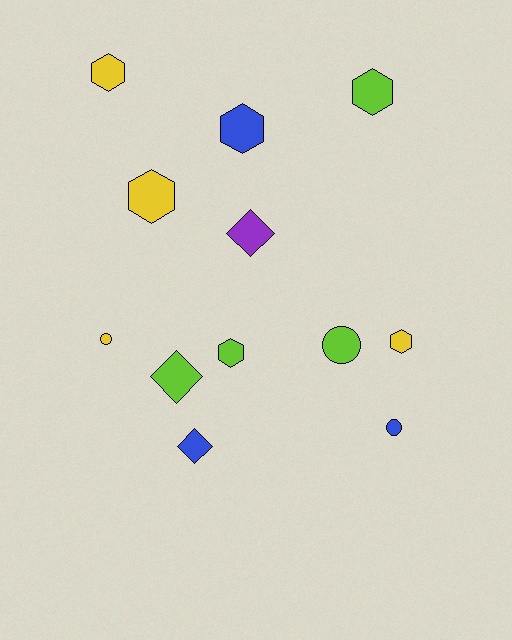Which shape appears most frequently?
Hexagon, with 6 objects.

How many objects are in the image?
There are 12 objects.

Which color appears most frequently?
Yellow, with 4 objects.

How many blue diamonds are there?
There is 1 blue diamond.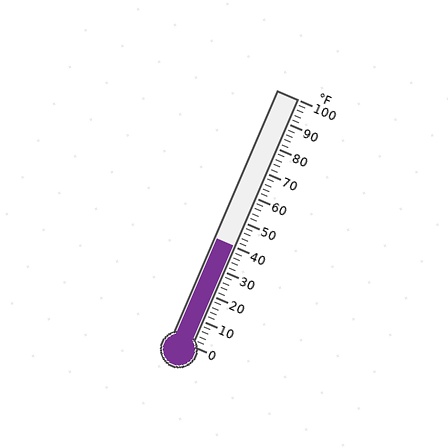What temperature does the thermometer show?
The thermometer shows approximately 40°F.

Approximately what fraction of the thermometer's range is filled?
The thermometer is filled to approximately 40% of its range.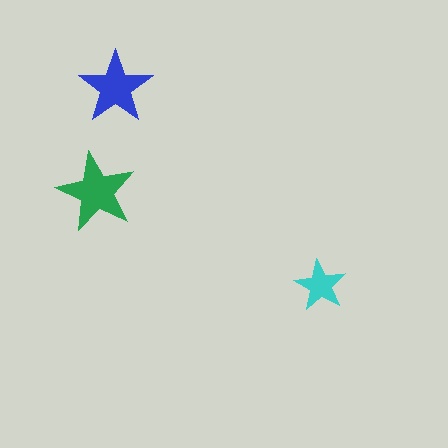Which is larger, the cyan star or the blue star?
The blue one.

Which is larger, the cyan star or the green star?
The green one.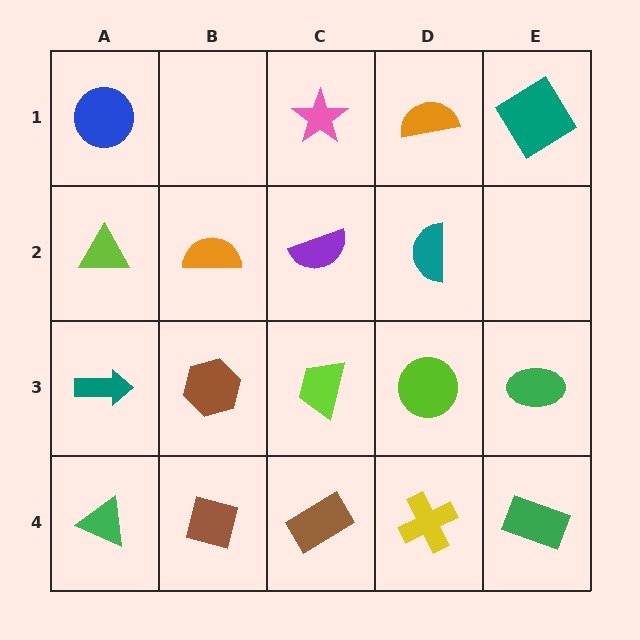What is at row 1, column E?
A teal diamond.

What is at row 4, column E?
A green rectangle.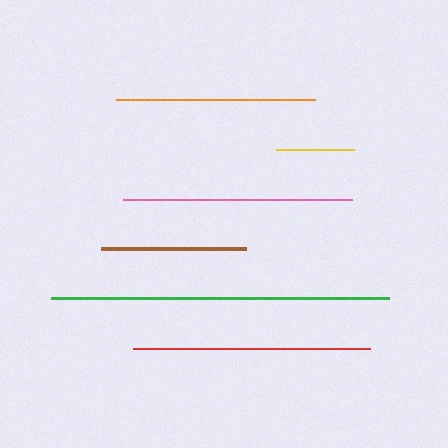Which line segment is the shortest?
The yellow line is the shortest at approximately 78 pixels.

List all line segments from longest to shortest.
From longest to shortest: green, red, pink, orange, brown, yellow.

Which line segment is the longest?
The green line is the longest at approximately 338 pixels.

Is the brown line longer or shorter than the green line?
The green line is longer than the brown line.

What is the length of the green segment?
The green segment is approximately 338 pixels long.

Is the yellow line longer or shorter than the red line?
The red line is longer than the yellow line.